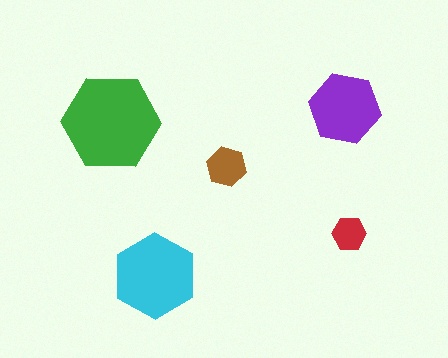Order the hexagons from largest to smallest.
the green one, the cyan one, the purple one, the brown one, the red one.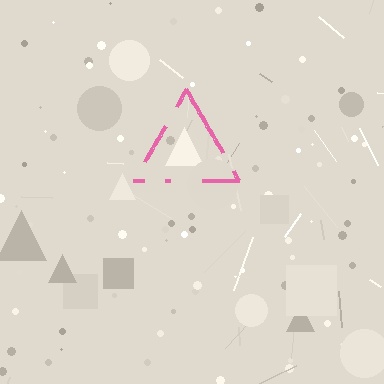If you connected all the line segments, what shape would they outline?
They would outline a triangle.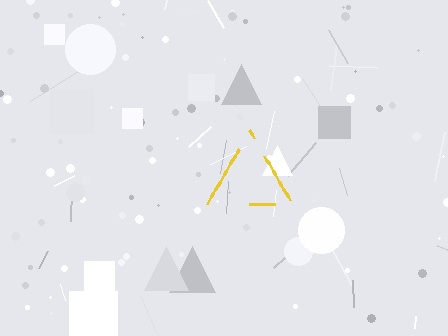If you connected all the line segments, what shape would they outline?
They would outline a triangle.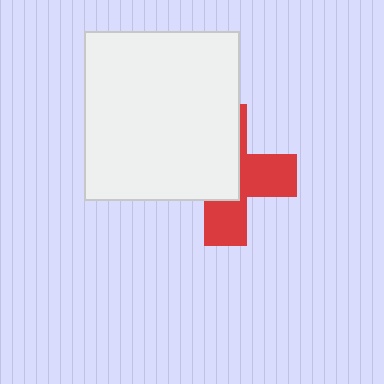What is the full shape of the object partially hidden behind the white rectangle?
The partially hidden object is a red cross.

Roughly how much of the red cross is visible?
About half of it is visible (roughly 47%).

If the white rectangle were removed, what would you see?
You would see the complete red cross.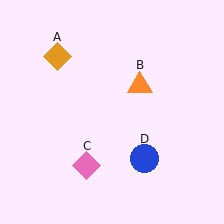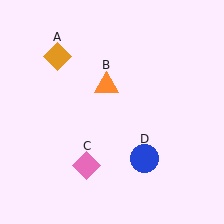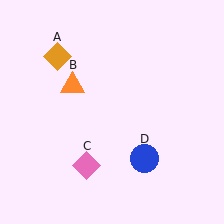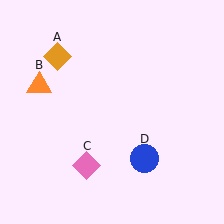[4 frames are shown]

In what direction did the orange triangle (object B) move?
The orange triangle (object B) moved left.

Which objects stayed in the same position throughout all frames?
Orange diamond (object A) and pink diamond (object C) and blue circle (object D) remained stationary.